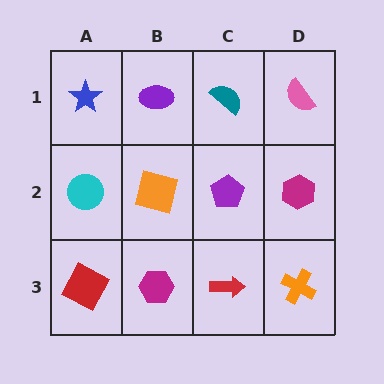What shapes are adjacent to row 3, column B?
An orange square (row 2, column B), a red square (row 3, column A), a red arrow (row 3, column C).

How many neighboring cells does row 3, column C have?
3.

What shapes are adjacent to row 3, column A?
A cyan circle (row 2, column A), a magenta hexagon (row 3, column B).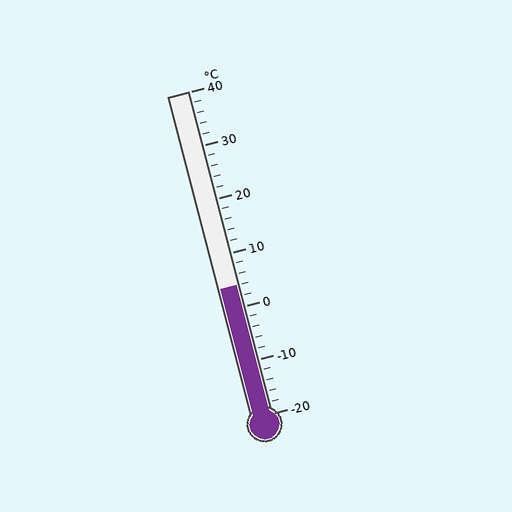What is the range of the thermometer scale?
The thermometer scale ranges from -20°C to 40°C.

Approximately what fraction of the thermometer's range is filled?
The thermometer is filled to approximately 40% of its range.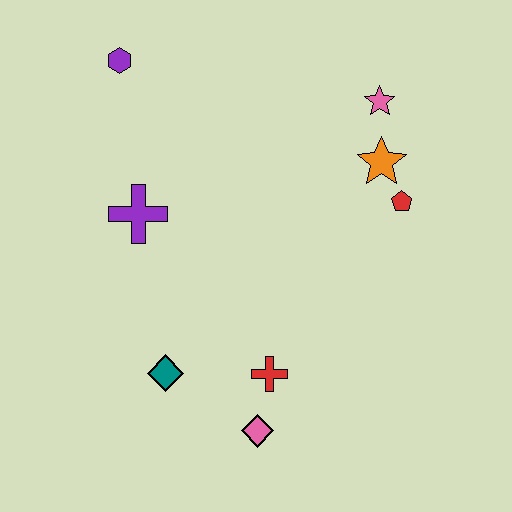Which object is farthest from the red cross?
The purple hexagon is farthest from the red cross.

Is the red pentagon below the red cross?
No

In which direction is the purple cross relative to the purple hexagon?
The purple cross is below the purple hexagon.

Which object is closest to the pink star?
The orange star is closest to the pink star.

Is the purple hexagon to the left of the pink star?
Yes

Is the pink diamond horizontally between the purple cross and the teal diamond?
No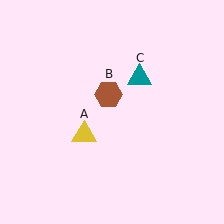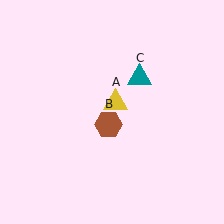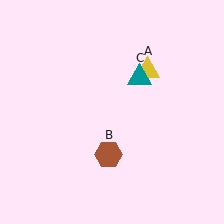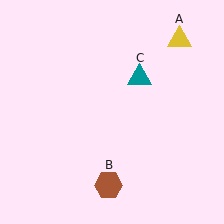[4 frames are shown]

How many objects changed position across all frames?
2 objects changed position: yellow triangle (object A), brown hexagon (object B).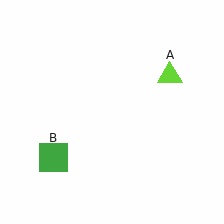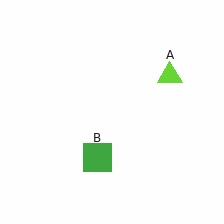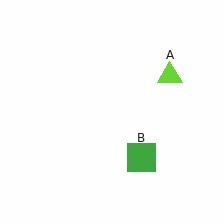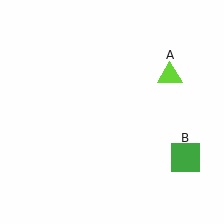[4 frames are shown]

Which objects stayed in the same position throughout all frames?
Lime triangle (object A) remained stationary.